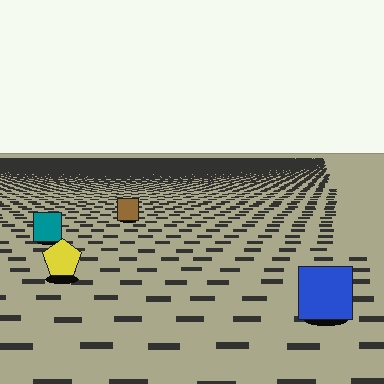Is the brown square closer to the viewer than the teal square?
No. The teal square is closer — you can tell from the texture gradient: the ground texture is coarser near it.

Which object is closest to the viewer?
The blue square is closest. The texture marks near it are larger and more spread out.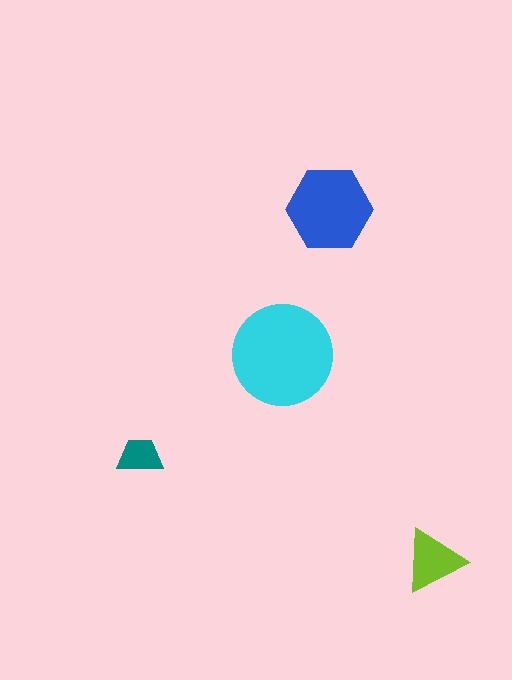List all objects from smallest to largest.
The teal trapezoid, the lime triangle, the blue hexagon, the cyan circle.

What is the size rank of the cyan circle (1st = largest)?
1st.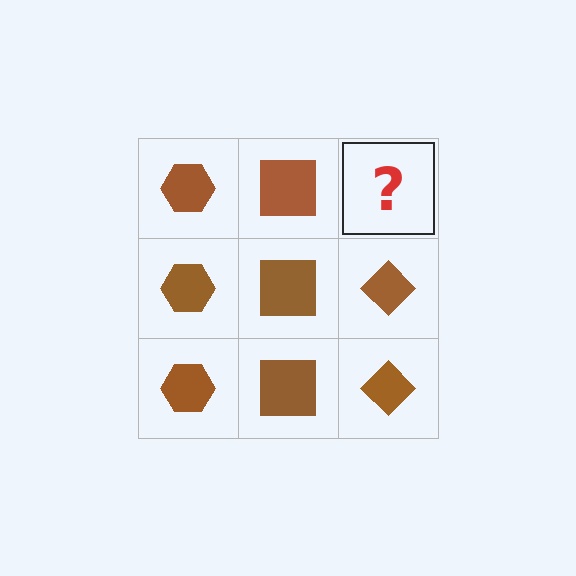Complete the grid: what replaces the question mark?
The question mark should be replaced with a brown diamond.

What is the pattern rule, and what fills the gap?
The rule is that each column has a consistent shape. The gap should be filled with a brown diamond.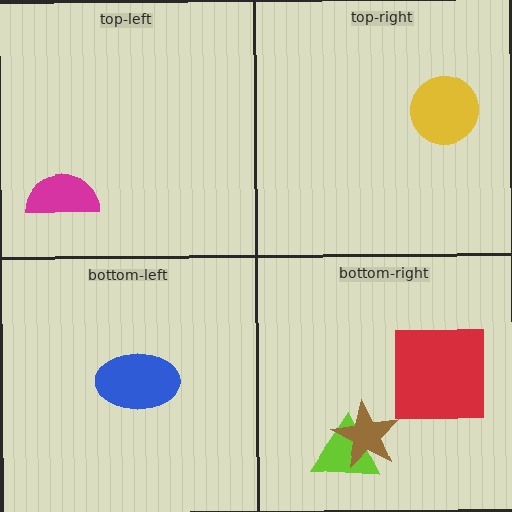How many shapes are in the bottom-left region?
1.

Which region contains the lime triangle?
The bottom-right region.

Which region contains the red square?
The bottom-right region.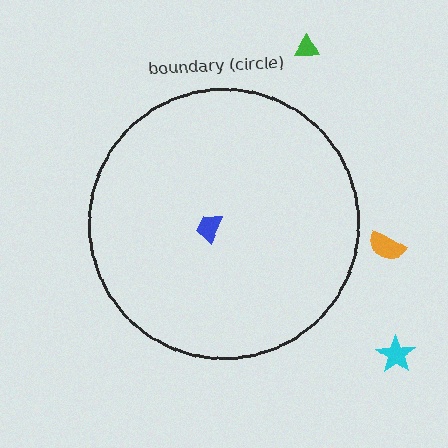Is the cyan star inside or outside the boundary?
Outside.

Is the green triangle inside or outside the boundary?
Outside.